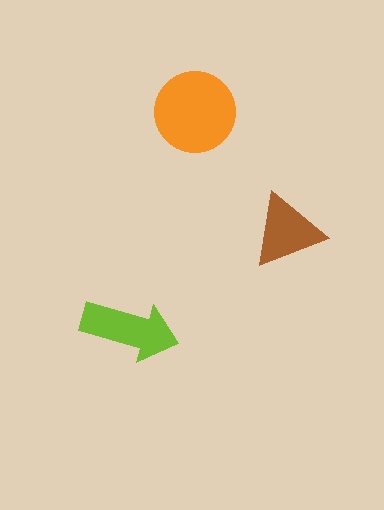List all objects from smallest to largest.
The brown triangle, the lime arrow, the orange circle.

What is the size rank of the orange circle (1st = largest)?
1st.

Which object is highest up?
The orange circle is topmost.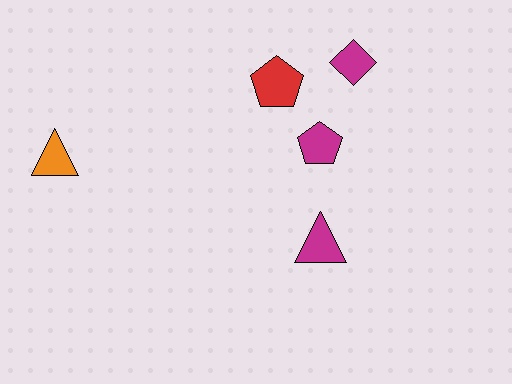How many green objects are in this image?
There are no green objects.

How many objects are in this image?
There are 5 objects.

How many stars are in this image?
There are no stars.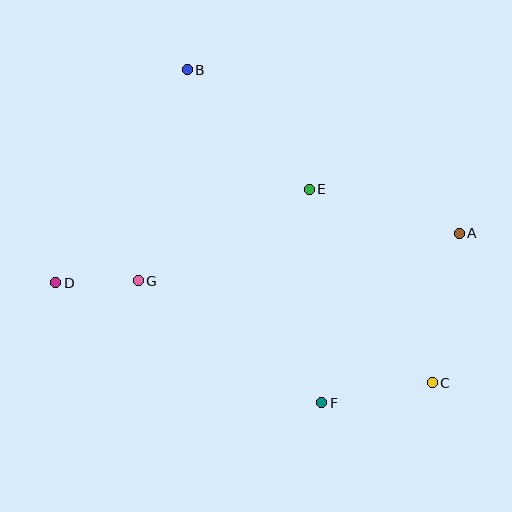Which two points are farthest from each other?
Points A and D are farthest from each other.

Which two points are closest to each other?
Points D and G are closest to each other.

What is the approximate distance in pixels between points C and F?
The distance between C and F is approximately 112 pixels.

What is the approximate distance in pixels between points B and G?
The distance between B and G is approximately 217 pixels.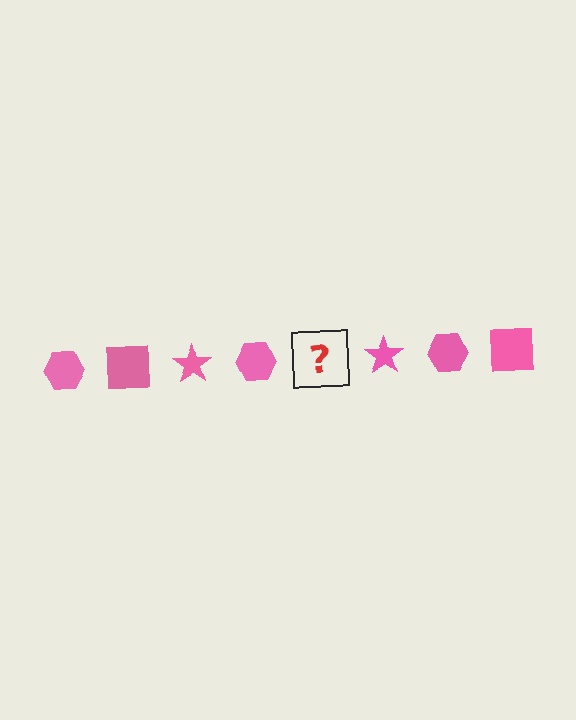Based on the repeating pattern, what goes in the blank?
The blank should be a pink square.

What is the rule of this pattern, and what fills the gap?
The rule is that the pattern cycles through hexagon, square, star shapes in pink. The gap should be filled with a pink square.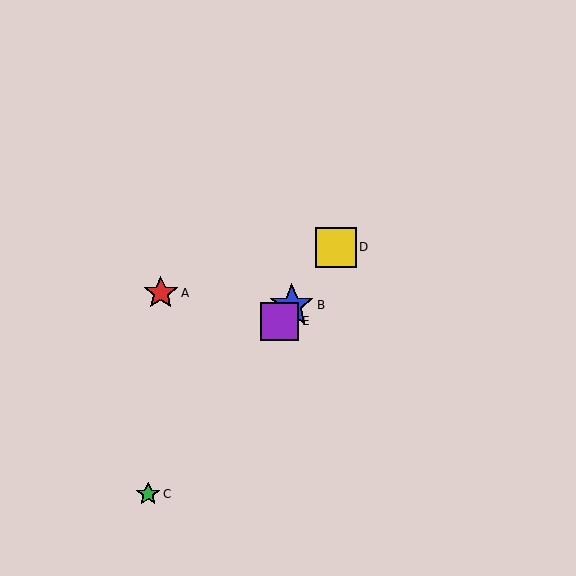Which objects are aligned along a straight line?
Objects B, C, D, E are aligned along a straight line.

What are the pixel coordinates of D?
Object D is at (336, 247).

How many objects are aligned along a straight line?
4 objects (B, C, D, E) are aligned along a straight line.